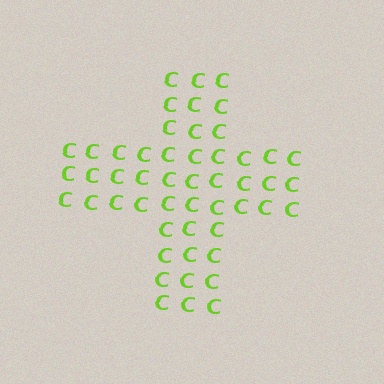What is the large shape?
The large shape is a cross.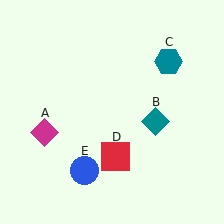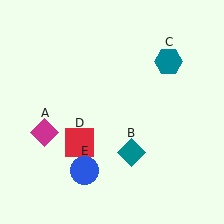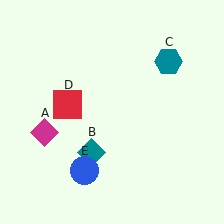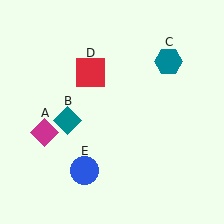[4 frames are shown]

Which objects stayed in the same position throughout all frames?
Magenta diamond (object A) and teal hexagon (object C) and blue circle (object E) remained stationary.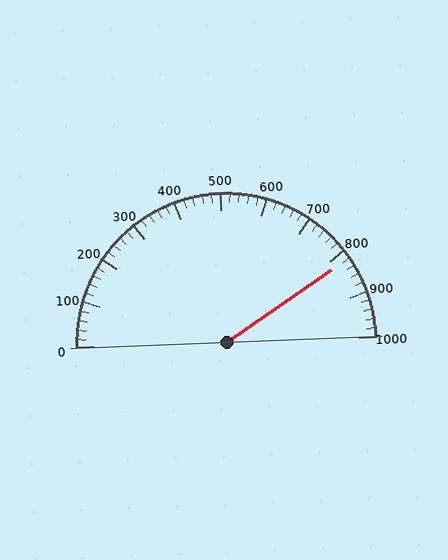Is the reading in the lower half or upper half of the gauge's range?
The reading is in the upper half of the range (0 to 1000).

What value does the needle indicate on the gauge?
The needle indicates approximately 820.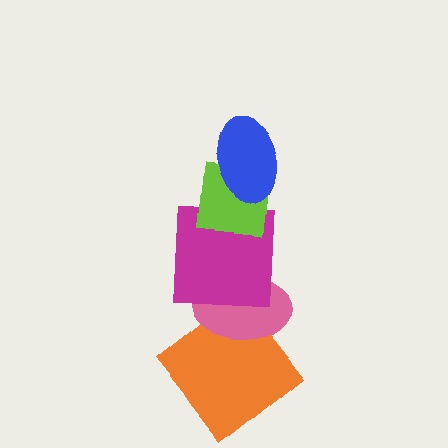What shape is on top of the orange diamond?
The pink ellipse is on top of the orange diamond.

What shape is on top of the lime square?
The blue ellipse is on top of the lime square.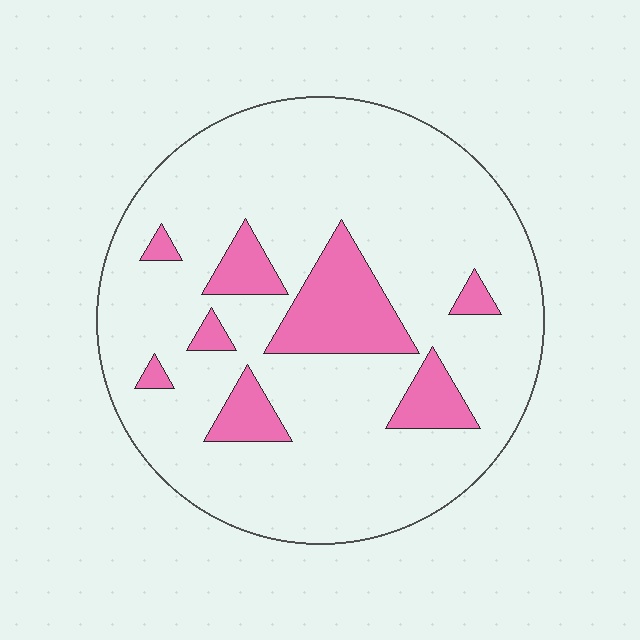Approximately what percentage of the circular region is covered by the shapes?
Approximately 15%.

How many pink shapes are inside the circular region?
8.